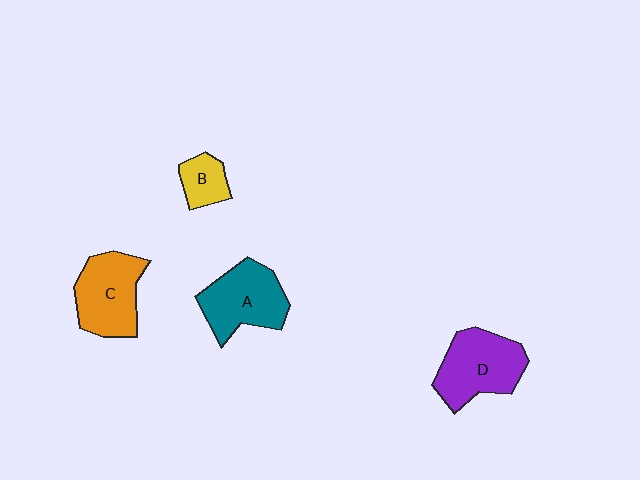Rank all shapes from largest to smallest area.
From largest to smallest: D (purple), C (orange), A (teal), B (yellow).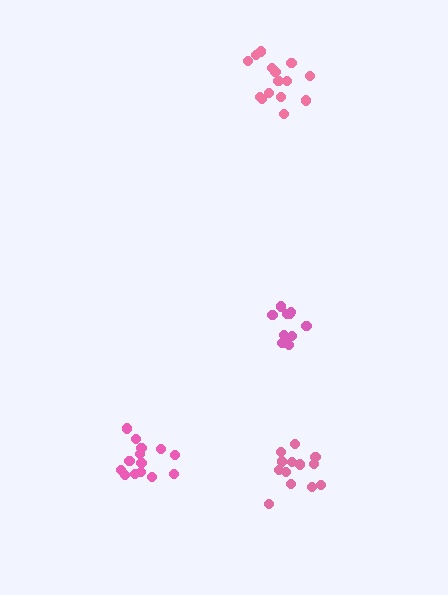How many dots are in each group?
Group 1: 11 dots, Group 2: 14 dots, Group 3: 15 dots, Group 4: 13 dots (53 total).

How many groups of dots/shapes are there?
There are 4 groups.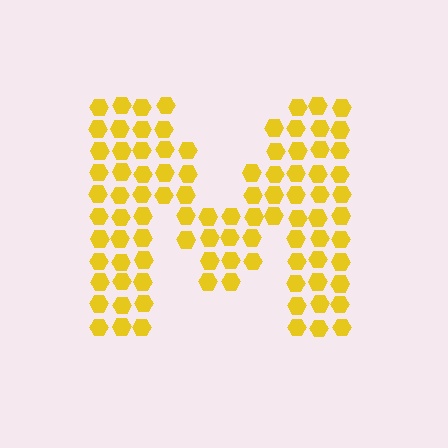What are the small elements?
The small elements are hexagons.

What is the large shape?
The large shape is the letter M.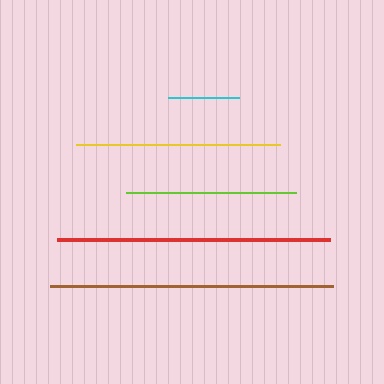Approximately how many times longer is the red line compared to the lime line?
The red line is approximately 1.6 times the length of the lime line.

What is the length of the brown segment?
The brown segment is approximately 283 pixels long.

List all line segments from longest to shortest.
From longest to shortest: brown, red, yellow, lime, cyan.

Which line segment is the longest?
The brown line is the longest at approximately 283 pixels.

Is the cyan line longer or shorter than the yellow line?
The yellow line is longer than the cyan line.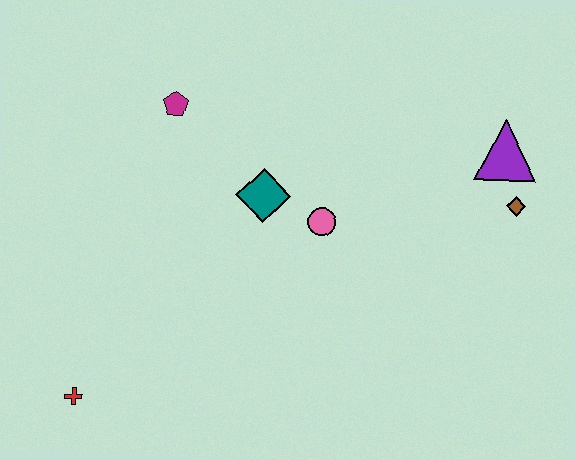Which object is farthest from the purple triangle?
The red cross is farthest from the purple triangle.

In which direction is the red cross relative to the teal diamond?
The red cross is below the teal diamond.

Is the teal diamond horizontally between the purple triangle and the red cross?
Yes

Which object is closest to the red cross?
The teal diamond is closest to the red cross.